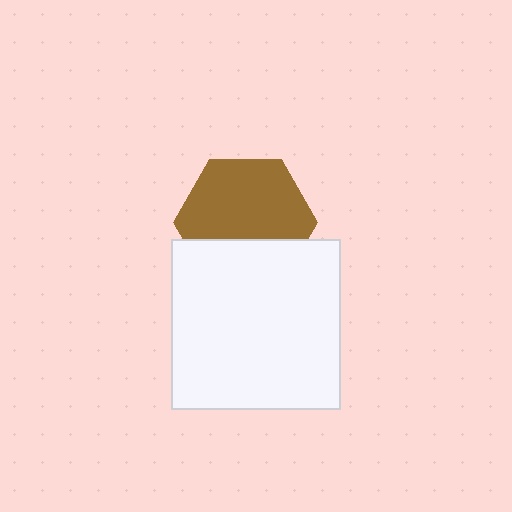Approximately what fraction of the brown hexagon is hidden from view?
Roughly 33% of the brown hexagon is hidden behind the white square.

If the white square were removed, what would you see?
You would see the complete brown hexagon.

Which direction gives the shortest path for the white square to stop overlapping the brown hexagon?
Moving down gives the shortest separation.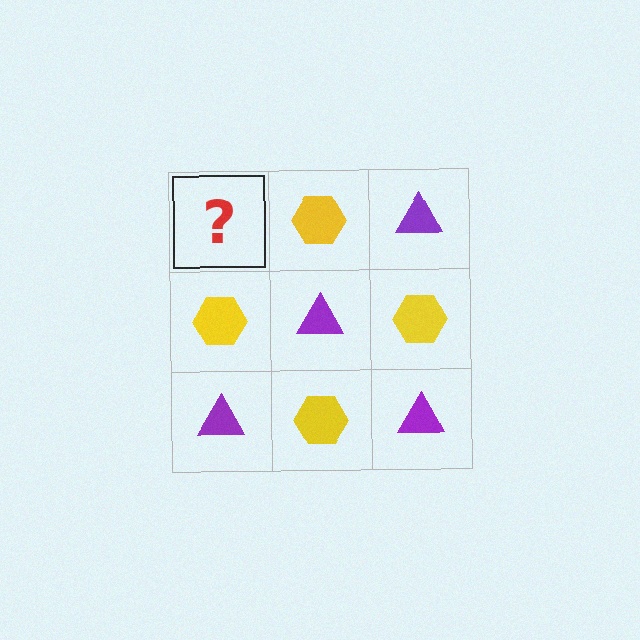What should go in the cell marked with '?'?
The missing cell should contain a purple triangle.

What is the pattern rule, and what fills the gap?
The rule is that it alternates purple triangle and yellow hexagon in a checkerboard pattern. The gap should be filled with a purple triangle.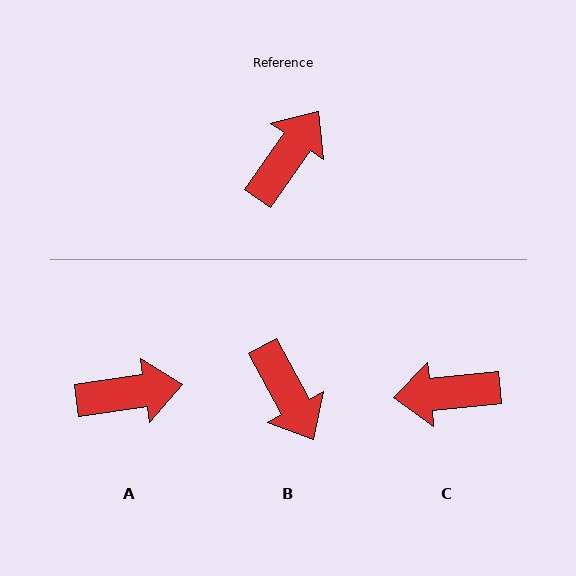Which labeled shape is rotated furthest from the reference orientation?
C, about 130 degrees away.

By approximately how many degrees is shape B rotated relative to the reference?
Approximately 116 degrees clockwise.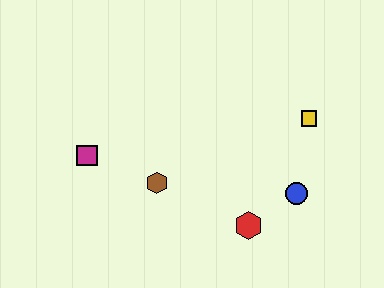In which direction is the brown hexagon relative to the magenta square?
The brown hexagon is to the right of the magenta square.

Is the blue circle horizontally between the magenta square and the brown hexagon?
No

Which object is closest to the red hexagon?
The blue circle is closest to the red hexagon.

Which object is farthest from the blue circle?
The magenta square is farthest from the blue circle.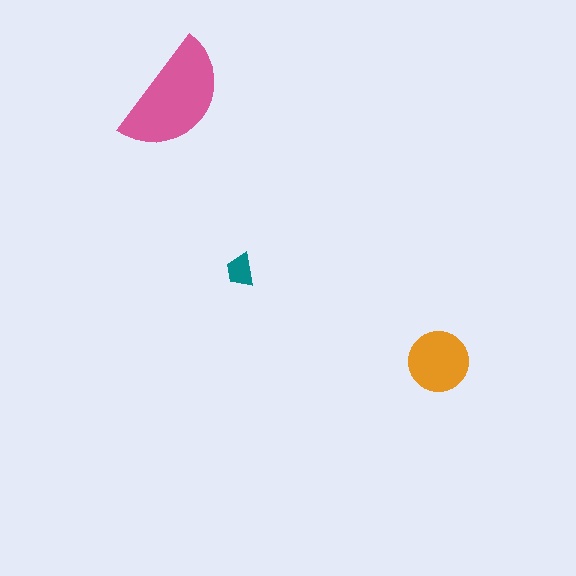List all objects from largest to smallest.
The pink semicircle, the orange circle, the teal trapezoid.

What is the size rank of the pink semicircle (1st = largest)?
1st.